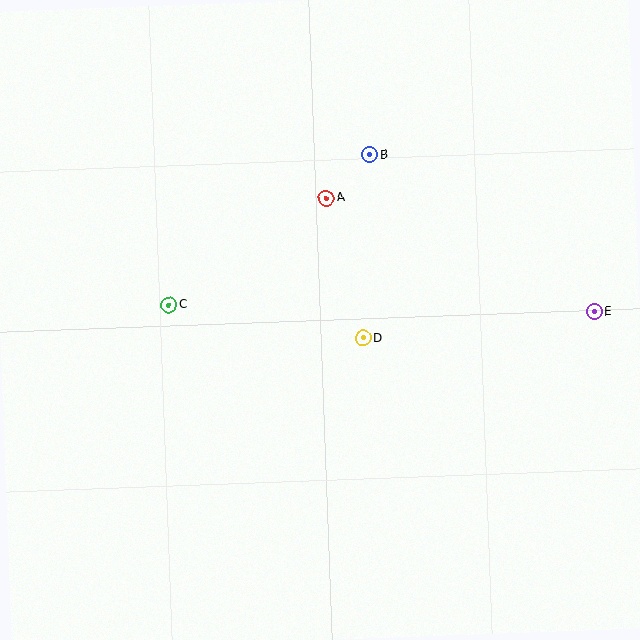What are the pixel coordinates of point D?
Point D is at (363, 338).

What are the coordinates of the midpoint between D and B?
The midpoint between D and B is at (366, 246).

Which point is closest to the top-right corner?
Point B is closest to the top-right corner.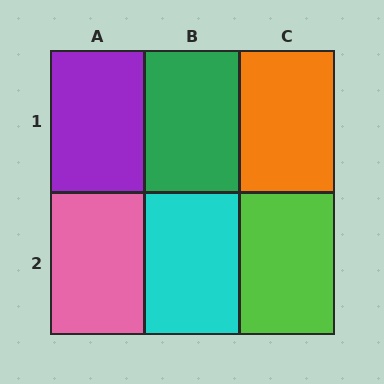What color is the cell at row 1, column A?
Purple.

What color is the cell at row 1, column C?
Orange.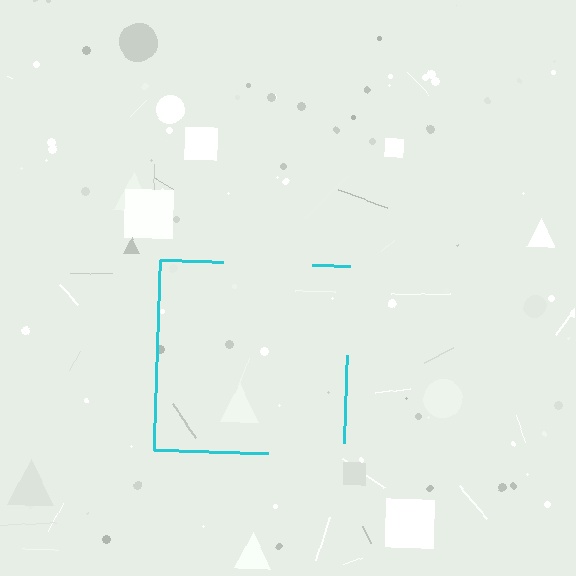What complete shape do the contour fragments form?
The contour fragments form a square.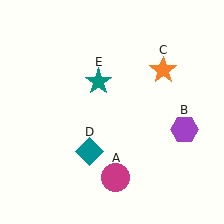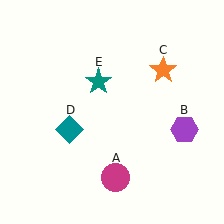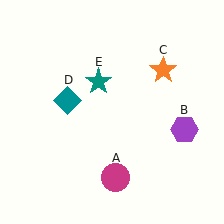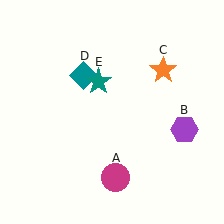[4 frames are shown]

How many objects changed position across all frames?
1 object changed position: teal diamond (object D).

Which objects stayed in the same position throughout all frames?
Magenta circle (object A) and purple hexagon (object B) and orange star (object C) and teal star (object E) remained stationary.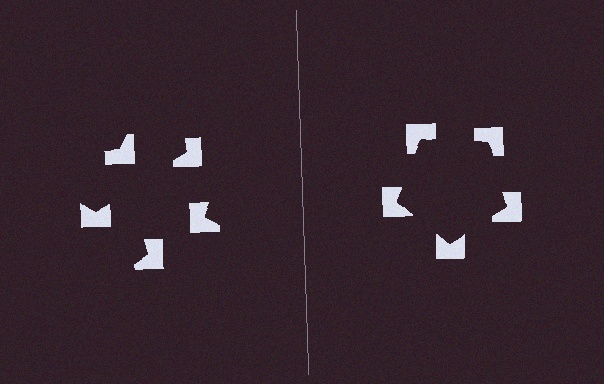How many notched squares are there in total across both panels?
10 — 5 on each side.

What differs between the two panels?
The notched squares are positioned identically on both sides; only the wedge orientations differ. On the right they align to a pentagon; on the left they are misaligned.